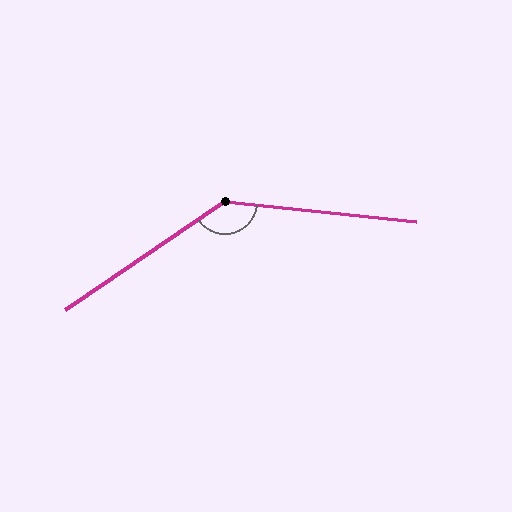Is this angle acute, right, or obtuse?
It is obtuse.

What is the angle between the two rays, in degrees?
Approximately 140 degrees.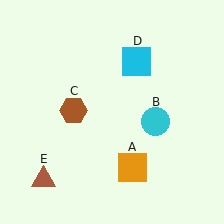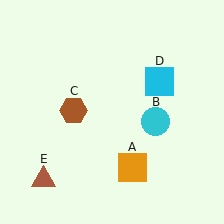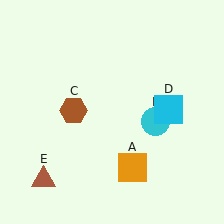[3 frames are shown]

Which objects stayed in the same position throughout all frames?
Orange square (object A) and cyan circle (object B) and brown hexagon (object C) and brown triangle (object E) remained stationary.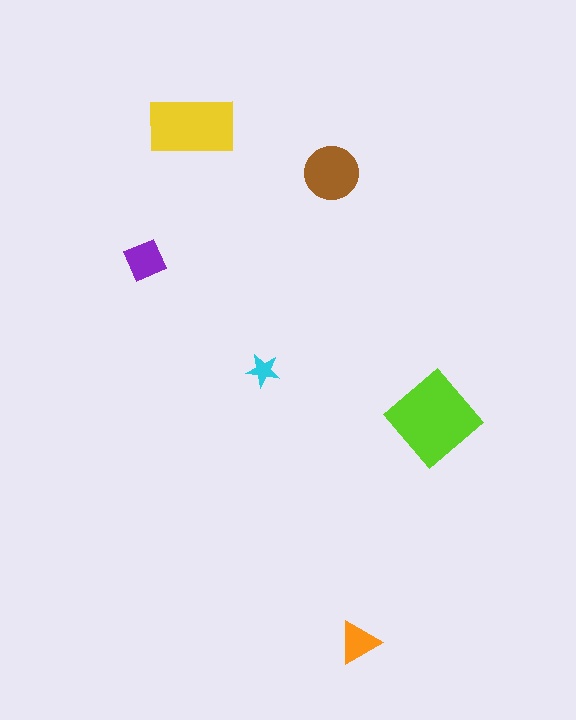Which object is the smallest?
The cyan star.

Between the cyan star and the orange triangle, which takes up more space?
The orange triangle.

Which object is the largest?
The lime diamond.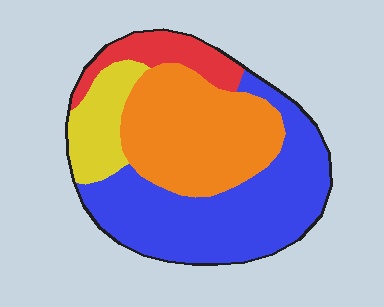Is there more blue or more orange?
Blue.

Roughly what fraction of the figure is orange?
Orange covers around 35% of the figure.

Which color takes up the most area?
Blue, at roughly 45%.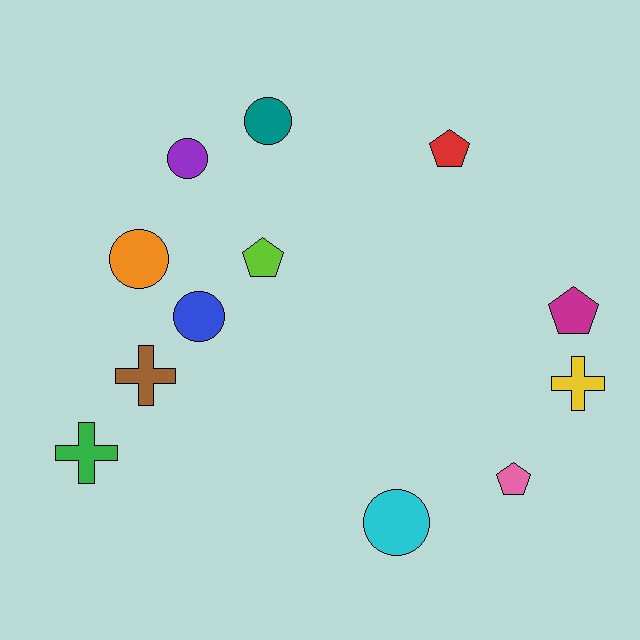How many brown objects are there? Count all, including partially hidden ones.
There is 1 brown object.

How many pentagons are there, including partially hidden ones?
There are 4 pentagons.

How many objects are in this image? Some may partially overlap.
There are 12 objects.